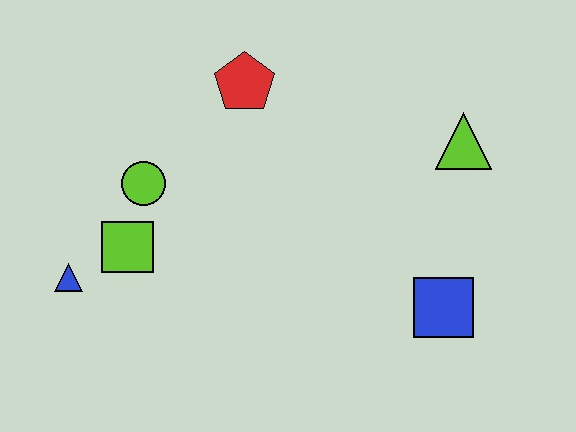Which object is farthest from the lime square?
The lime triangle is farthest from the lime square.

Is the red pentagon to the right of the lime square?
Yes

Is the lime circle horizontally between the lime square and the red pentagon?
Yes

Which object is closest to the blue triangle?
The lime square is closest to the blue triangle.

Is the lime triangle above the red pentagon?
No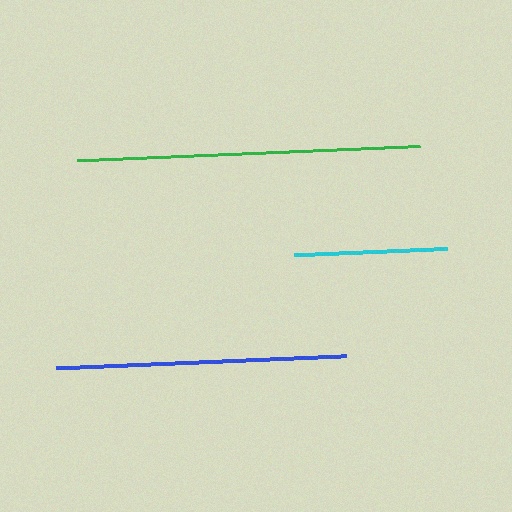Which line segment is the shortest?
The cyan line is the shortest at approximately 153 pixels.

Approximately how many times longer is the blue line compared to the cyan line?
The blue line is approximately 1.9 times the length of the cyan line.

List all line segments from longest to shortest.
From longest to shortest: green, blue, cyan.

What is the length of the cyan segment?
The cyan segment is approximately 153 pixels long.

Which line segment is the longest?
The green line is the longest at approximately 343 pixels.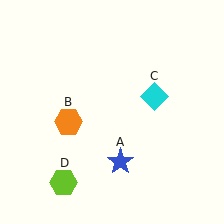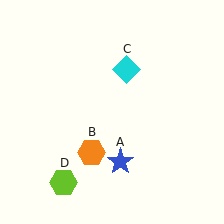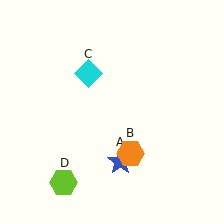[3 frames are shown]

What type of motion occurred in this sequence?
The orange hexagon (object B), cyan diamond (object C) rotated counterclockwise around the center of the scene.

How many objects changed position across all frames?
2 objects changed position: orange hexagon (object B), cyan diamond (object C).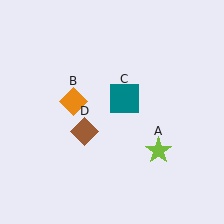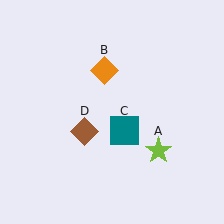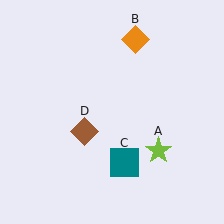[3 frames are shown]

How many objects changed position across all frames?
2 objects changed position: orange diamond (object B), teal square (object C).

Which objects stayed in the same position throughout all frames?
Lime star (object A) and brown diamond (object D) remained stationary.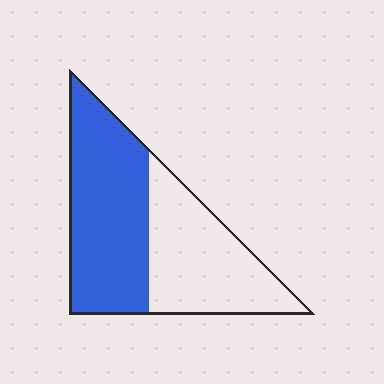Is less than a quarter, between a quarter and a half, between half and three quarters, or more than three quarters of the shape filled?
Between half and three quarters.